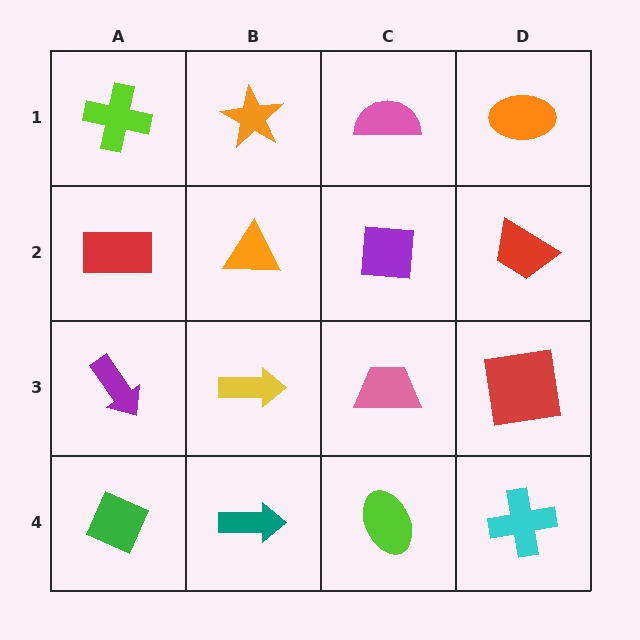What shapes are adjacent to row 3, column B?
An orange triangle (row 2, column B), a teal arrow (row 4, column B), a purple arrow (row 3, column A), a pink trapezoid (row 3, column C).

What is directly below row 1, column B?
An orange triangle.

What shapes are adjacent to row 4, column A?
A purple arrow (row 3, column A), a teal arrow (row 4, column B).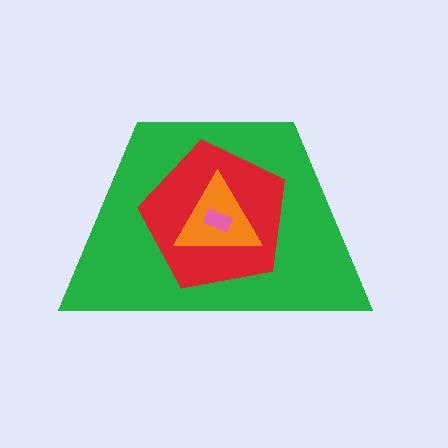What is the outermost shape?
The green trapezoid.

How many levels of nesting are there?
4.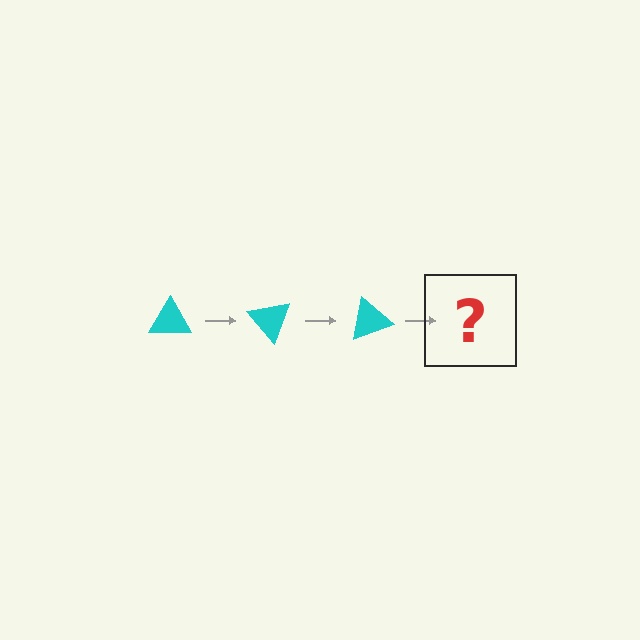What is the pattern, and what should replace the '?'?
The pattern is that the triangle rotates 50 degrees each step. The '?' should be a cyan triangle rotated 150 degrees.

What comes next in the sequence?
The next element should be a cyan triangle rotated 150 degrees.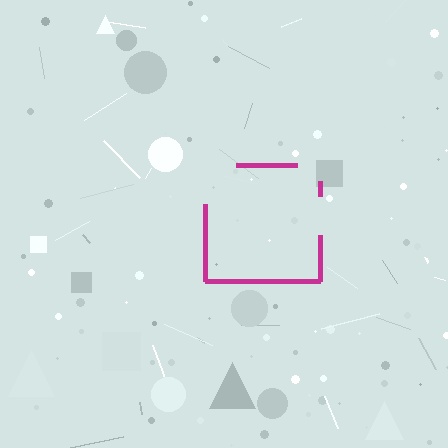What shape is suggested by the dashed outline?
The dashed outline suggests a square.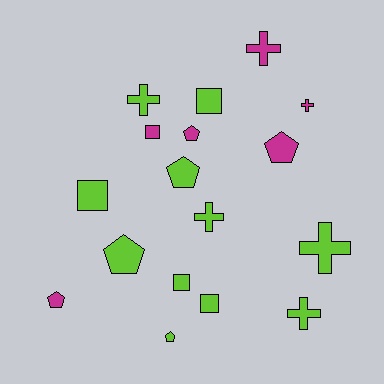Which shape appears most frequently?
Pentagon, with 6 objects.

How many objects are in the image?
There are 17 objects.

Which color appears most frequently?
Lime, with 11 objects.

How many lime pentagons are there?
There are 3 lime pentagons.